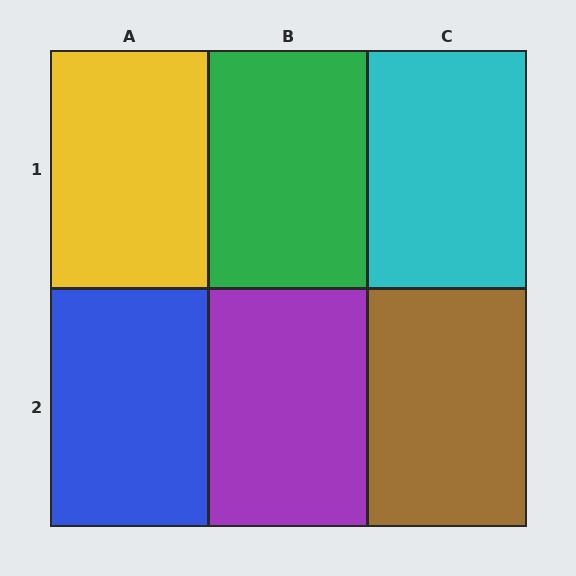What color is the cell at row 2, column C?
Brown.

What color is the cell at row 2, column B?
Purple.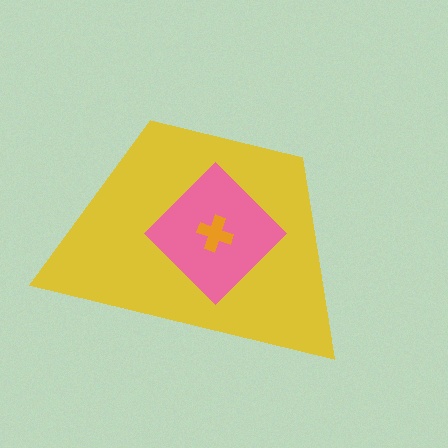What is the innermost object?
The orange cross.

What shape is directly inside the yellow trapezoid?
The pink diamond.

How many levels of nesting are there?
3.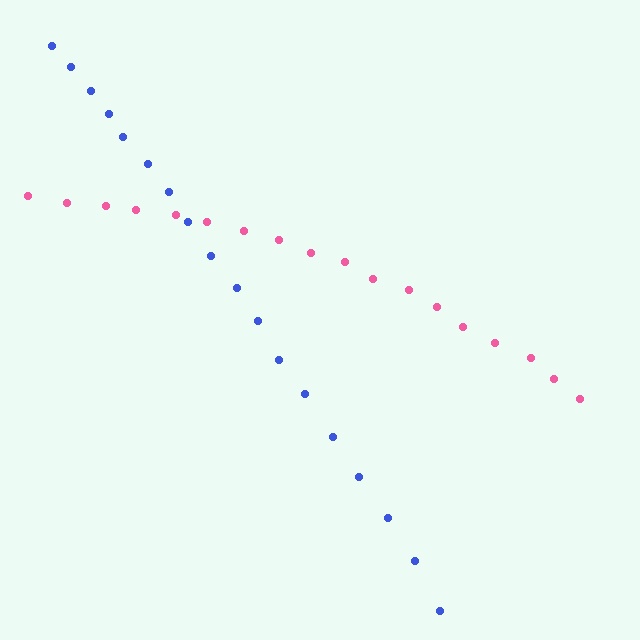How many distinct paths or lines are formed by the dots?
There are 2 distinct paths.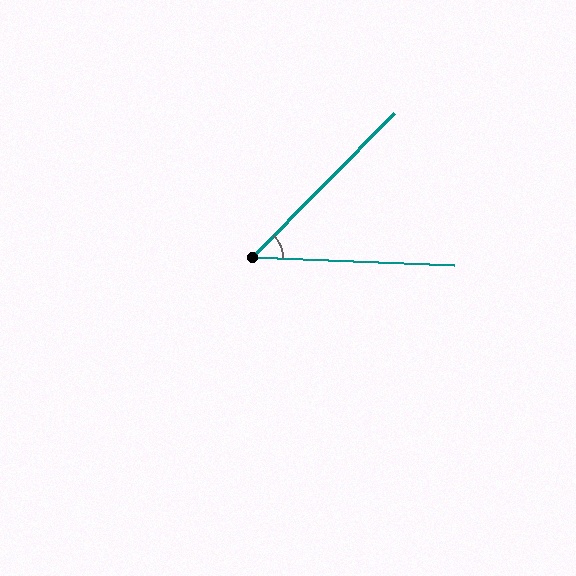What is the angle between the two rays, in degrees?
Approximately 47 degrees.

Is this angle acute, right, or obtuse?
It is acute.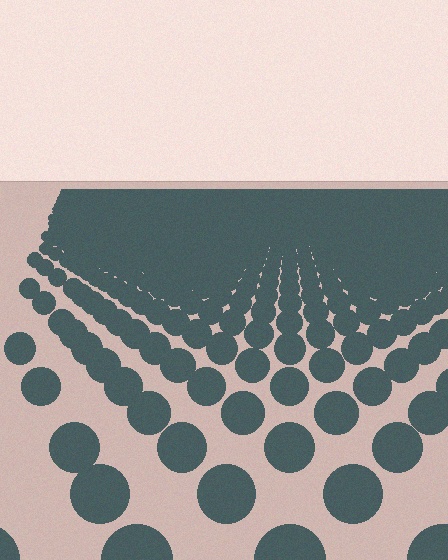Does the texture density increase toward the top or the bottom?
Density increases toward the top.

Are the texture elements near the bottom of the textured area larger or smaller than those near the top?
Larger. Near the bottom, elements are closer to the viewer and appear at a bigger on-screen size.